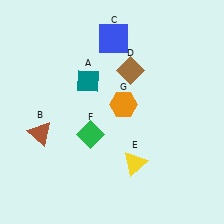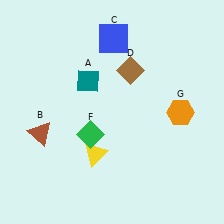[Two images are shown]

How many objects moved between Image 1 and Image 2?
2 objects moved between the two images.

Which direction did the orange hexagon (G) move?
The orange hexagon (G) moved right.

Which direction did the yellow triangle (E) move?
The yellow triangle (E) moved left.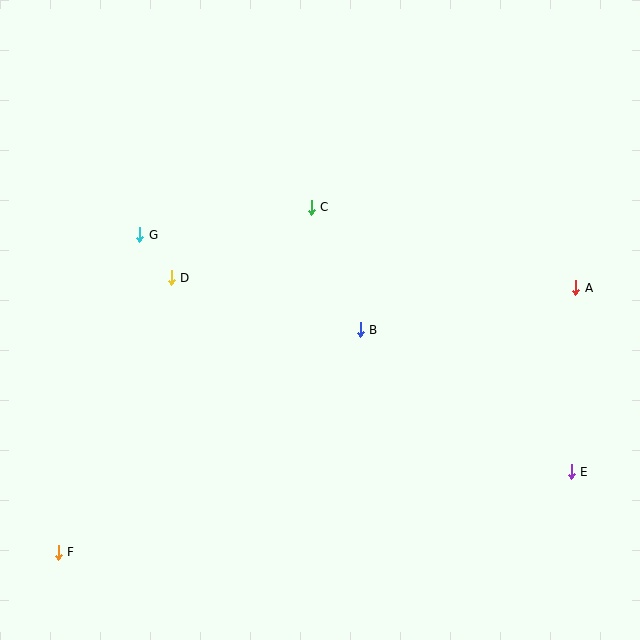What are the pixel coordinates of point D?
Point D is at (171, 278).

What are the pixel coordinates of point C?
Point C is at (311, 207).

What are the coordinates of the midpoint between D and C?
The midpoint between D and C is at (241, 242).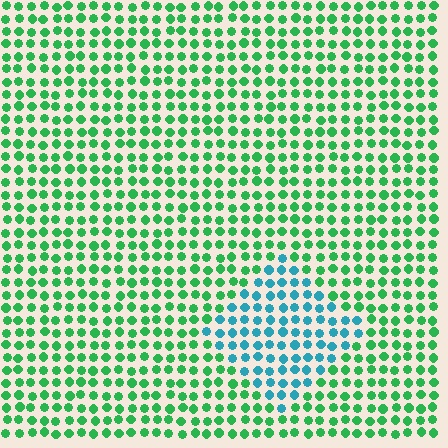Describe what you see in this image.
The image is filled with small green elements in a uniform arrangement. A diamond-shaped region is visible where the elements are tinted to a slightly different hue, forming a subtle color boundary.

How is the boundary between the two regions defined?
The boundary is defined purely by a slight shift in hue (about 51 degrees). Spacing, size, and orientation are identical on both sides.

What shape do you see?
I see a diamond.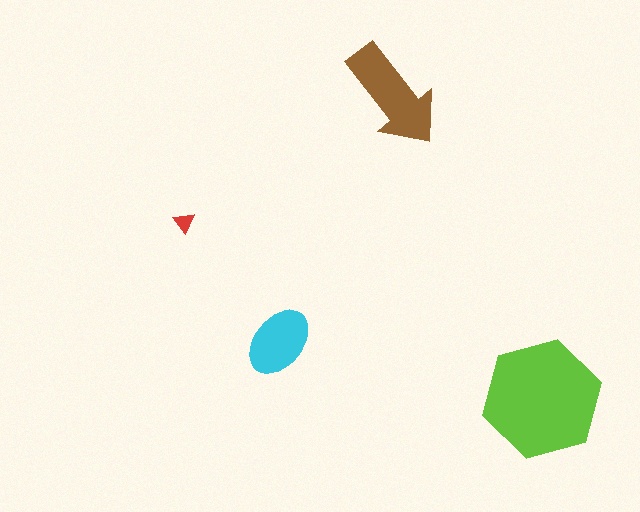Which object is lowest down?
The lime hexagon is bottommost.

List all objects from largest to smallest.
The lime hexagon, the brown arrow, the cyan ellipse, the red triangle.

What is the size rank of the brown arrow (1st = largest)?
2nd.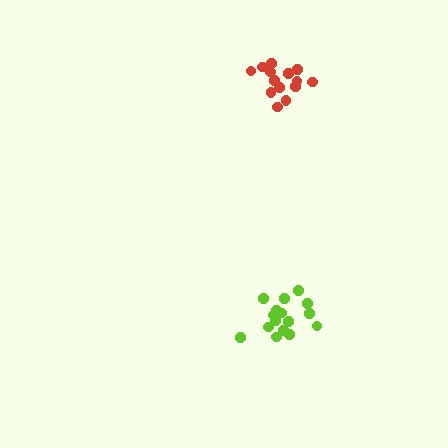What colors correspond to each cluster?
The clusters are colored: red, lime.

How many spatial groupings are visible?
There are 2 spatial groupings.